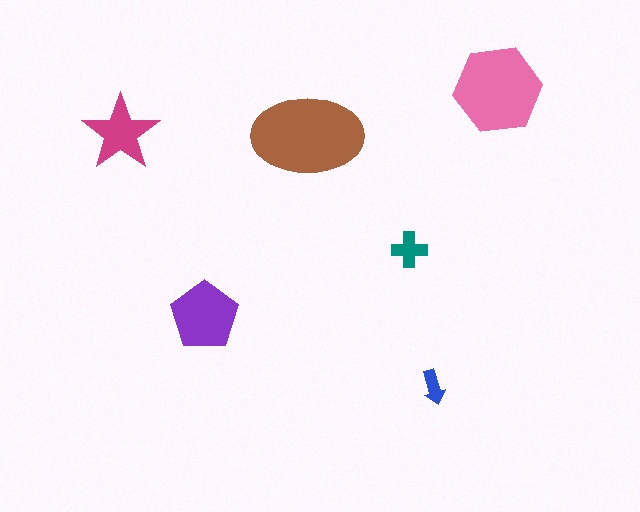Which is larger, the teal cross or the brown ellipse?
The brown ellipse.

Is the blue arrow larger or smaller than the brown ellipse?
Smaller.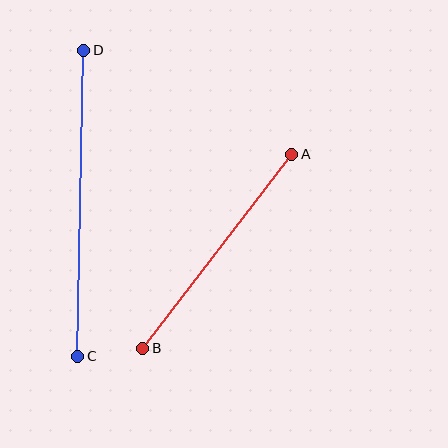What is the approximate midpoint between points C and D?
The midpoint is at approximately (81, 203) pixels.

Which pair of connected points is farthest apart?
Points C and D are farthest apart.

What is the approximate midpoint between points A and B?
The midpoint is at approximately (217, 251) pixels.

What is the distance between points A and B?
The distance is approximately 244 pixels.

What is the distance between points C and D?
The distance is approximately 306 pixels.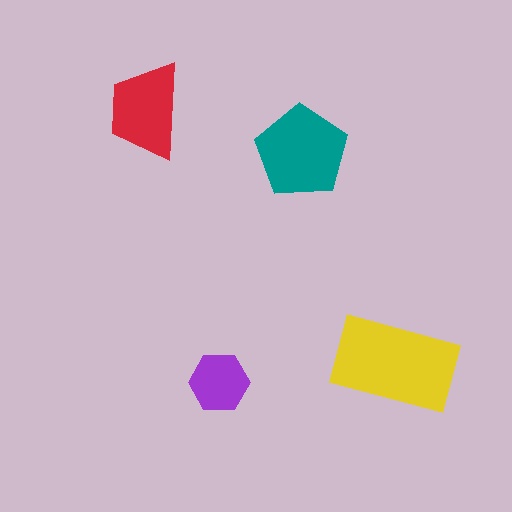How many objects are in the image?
There are 4 objects in the image.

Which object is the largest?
The yellow rectangle.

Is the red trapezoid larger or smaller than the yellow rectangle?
Smaller.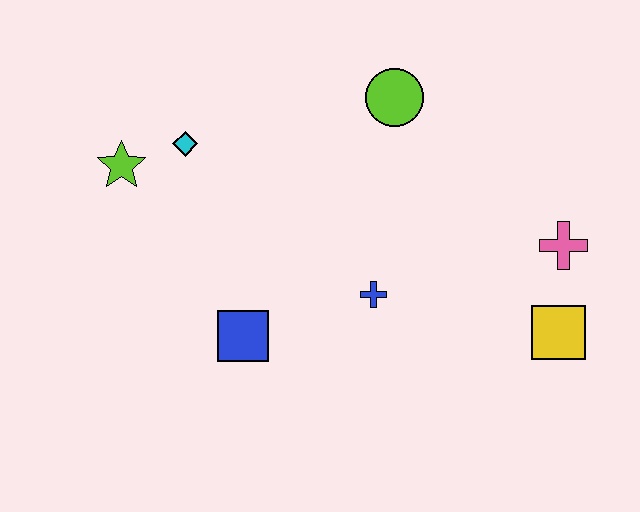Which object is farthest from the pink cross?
The lime star is farthest from the pink cross.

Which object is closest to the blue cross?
The blue square is closest to the blue cross.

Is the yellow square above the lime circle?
No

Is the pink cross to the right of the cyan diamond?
Yes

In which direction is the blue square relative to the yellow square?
The blue square is to the left of the yellow square.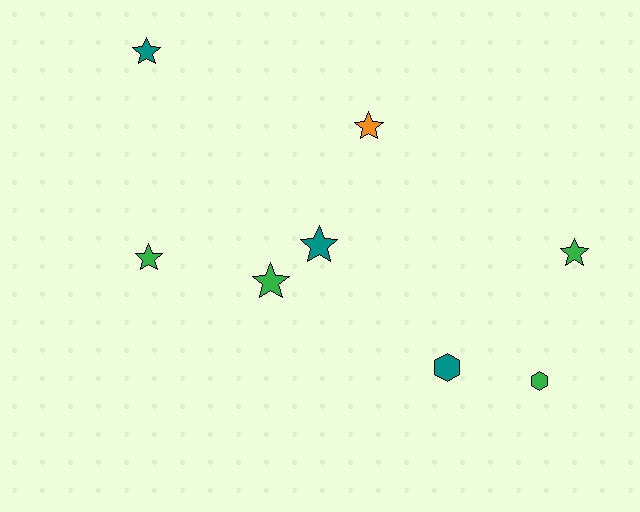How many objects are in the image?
There are 8 objects.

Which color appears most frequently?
Green, with 4 objects.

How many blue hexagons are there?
There are no blue hexagons.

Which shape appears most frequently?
Star, with 6 objects.